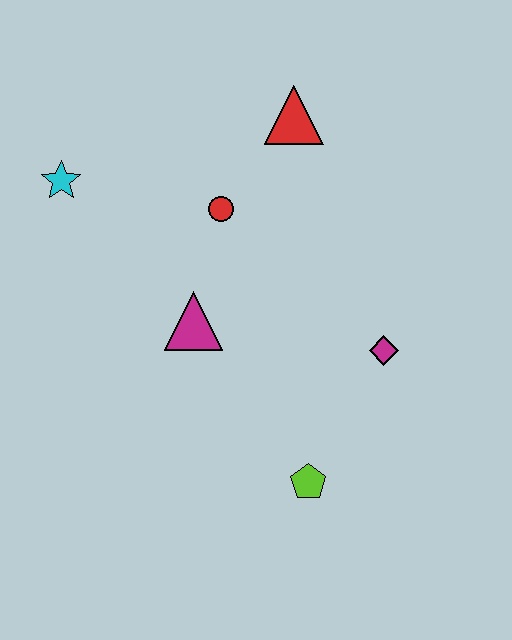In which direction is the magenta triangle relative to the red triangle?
The magenta triangle is below the red triangle.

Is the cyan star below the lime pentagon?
No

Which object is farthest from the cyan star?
The lime pentagon is farthest from the cyan star.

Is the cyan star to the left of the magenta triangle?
Yes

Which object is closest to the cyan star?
The red circle is closest to the cyan star.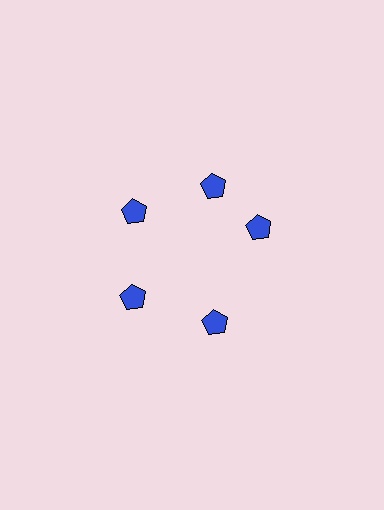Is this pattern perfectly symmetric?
No. The 5 blue pentagons are arranged in a ring, but one element near the 3 o'clock position is rotated out of alignment along the ring, breaking the 5-fold rotational symmetry.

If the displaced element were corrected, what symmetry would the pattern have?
It would have 5-fold rotational symmetry — the pattern would map onto itself every 72 degrees.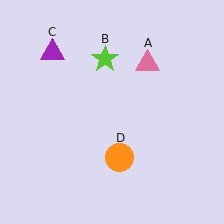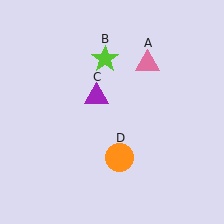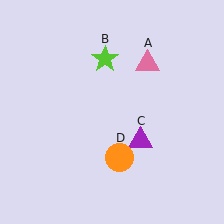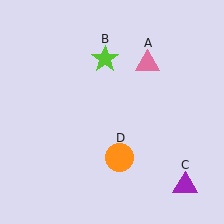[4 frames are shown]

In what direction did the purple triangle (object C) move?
The purple triangle (object C) moved down and to the right.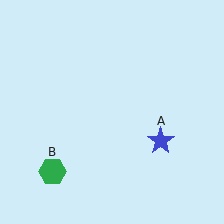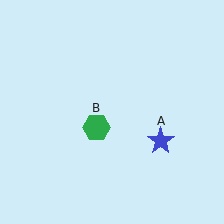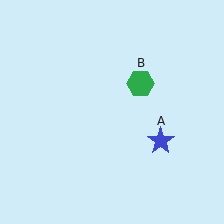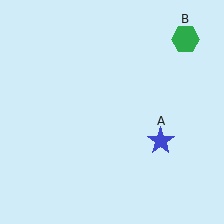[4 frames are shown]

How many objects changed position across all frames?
1 object changed position: green hexagon (object B).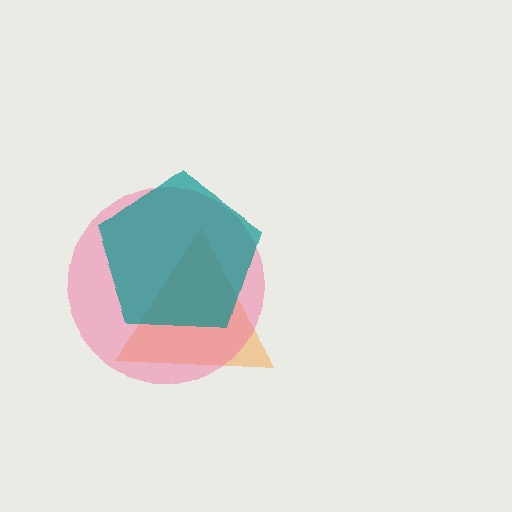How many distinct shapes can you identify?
There are 3 distinct shapes: an orange triangle, a pink circle, a teal pentagon.